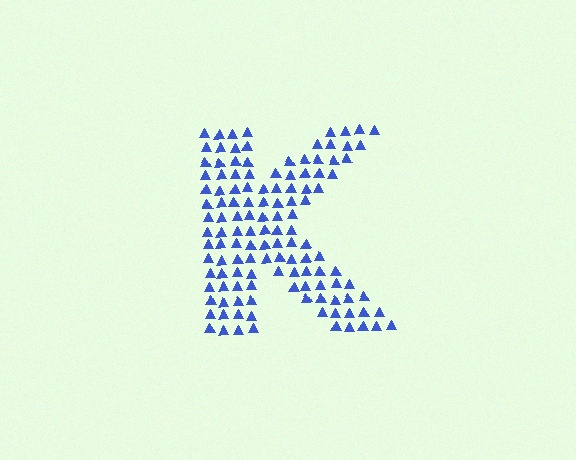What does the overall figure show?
The overall figure shows the letter K.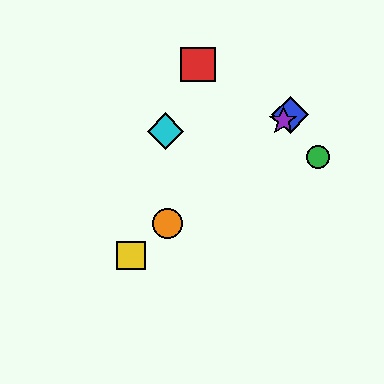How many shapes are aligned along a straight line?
4 shapes (the blue diamond, the yellow square, the purple star, the orange circle) are aligned along a straight line.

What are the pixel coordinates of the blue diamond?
The blue diamond is at (290, 115).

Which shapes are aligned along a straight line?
The blue diamond, the yellow square, the purple star, the orange circle are aligned along a straight line.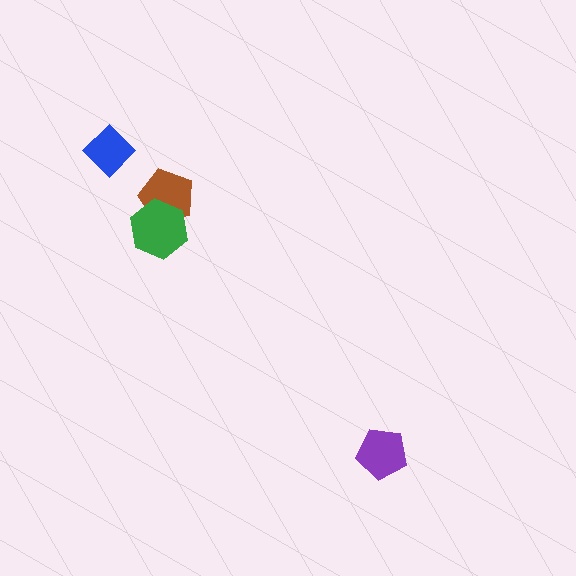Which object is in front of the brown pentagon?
The green hexagon is in front of the brown pentagon.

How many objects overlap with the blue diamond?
0 objects overlap with the blue diamond.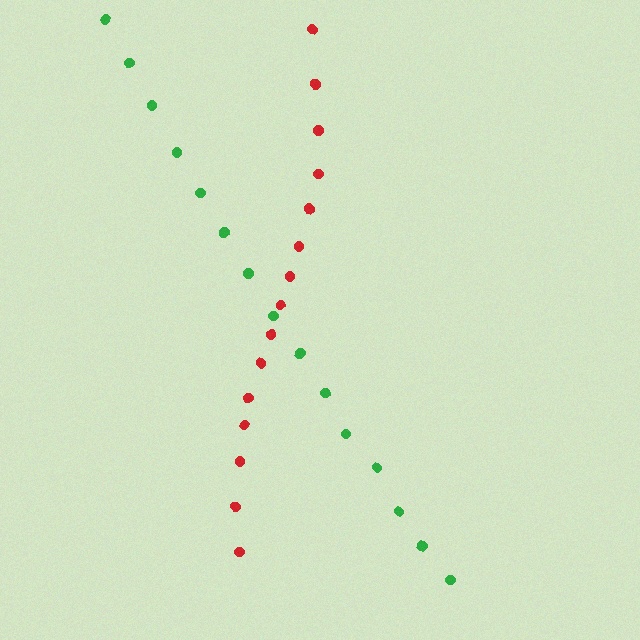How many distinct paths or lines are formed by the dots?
There are 2 distinct paths.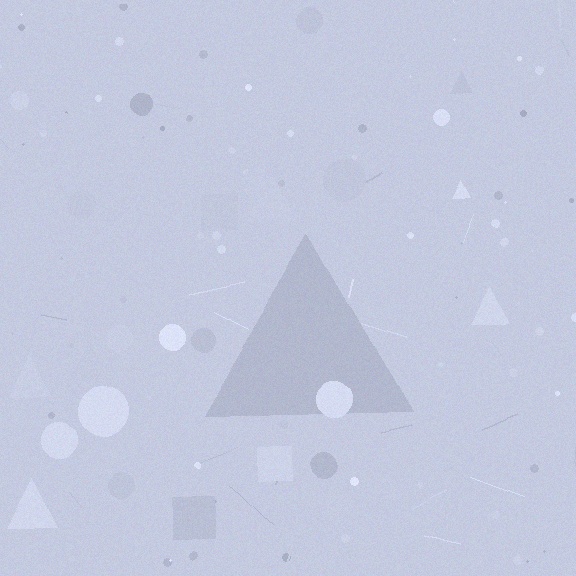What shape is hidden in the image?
A triangle is hidden in the image.